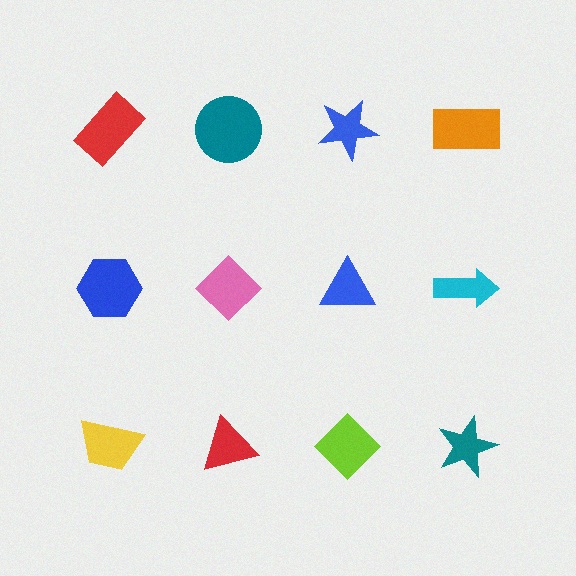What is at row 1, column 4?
An orange rectangle.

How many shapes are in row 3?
4 shapes.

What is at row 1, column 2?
A teal circle.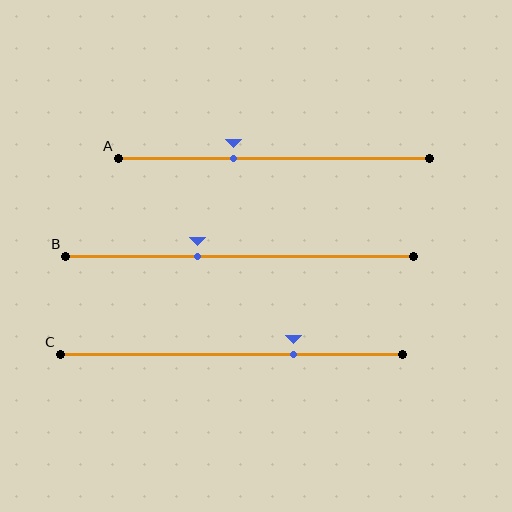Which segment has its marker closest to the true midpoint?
Segment B has its marker closest to the true midpoint.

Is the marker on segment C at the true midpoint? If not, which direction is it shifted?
No, the marker on segment C is shifted to the right by about 18% of the segment length.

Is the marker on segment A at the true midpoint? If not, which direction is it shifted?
No, the marker on segment A is shifted to the left by about 13% of the segment length.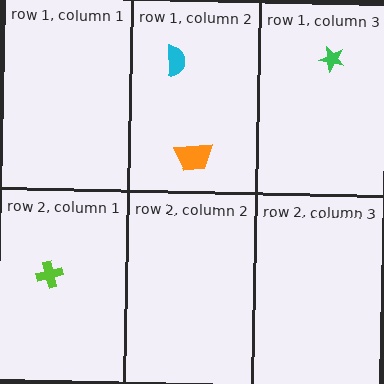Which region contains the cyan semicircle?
The row 1, column 2 region.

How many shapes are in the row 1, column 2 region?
2.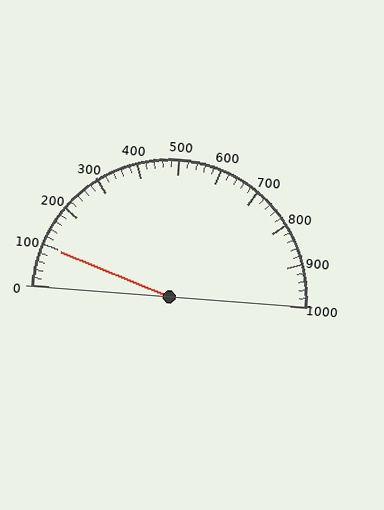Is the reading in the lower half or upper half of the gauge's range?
The reading is in the lower half of the range (0 to 1000).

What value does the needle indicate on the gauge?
The needle indicates approximately 100.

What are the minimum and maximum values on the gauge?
The gauge ranges from 0 to 1000.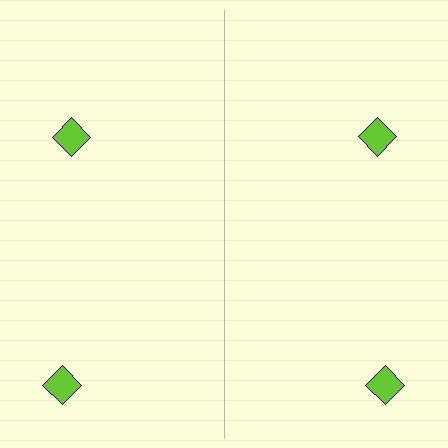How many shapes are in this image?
There are 4 shapes in this image.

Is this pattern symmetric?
Yes, this pattern has bilateral (reflection) symmetry.